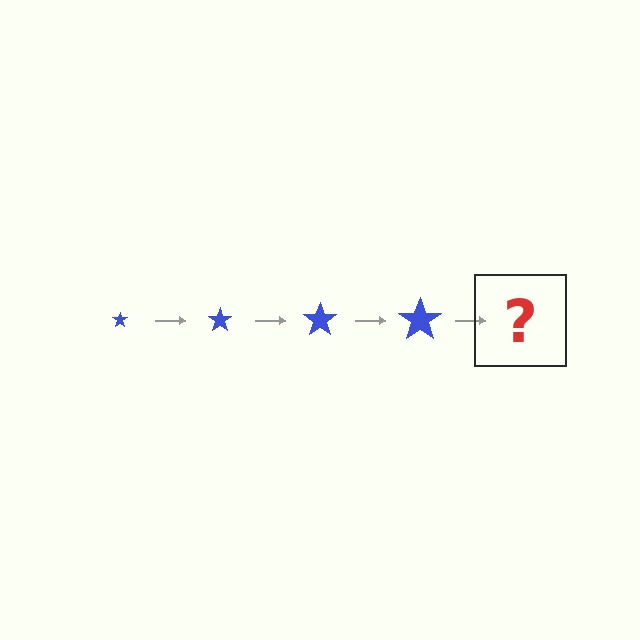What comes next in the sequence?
The next element should be a blue star, larger than the previous one.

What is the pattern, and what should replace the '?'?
The pattern is that the star gets progressively larger each step. The '?' should be a blue star, larger than the previous one.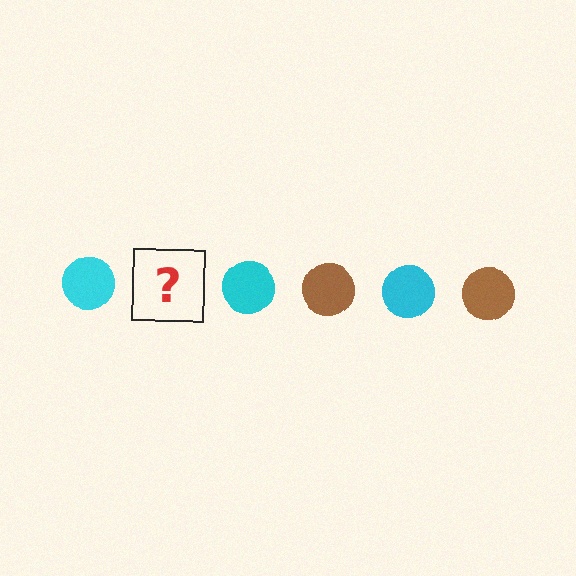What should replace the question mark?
The question mark should be replaced with a brown circle.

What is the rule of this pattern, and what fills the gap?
The rule is that the pattern cycles through cyan, brown circles. The gap should be filled with a brown circle.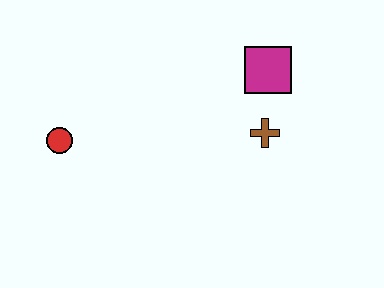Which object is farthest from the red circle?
The magenta square is farthest from the red circle.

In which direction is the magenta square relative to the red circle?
The magenta square is to the right of the red circle.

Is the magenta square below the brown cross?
No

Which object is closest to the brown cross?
The magenta square is closest to the brown cross.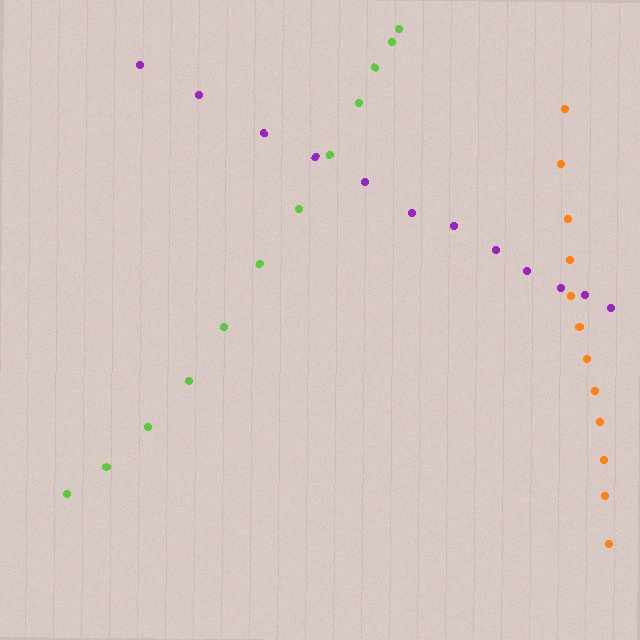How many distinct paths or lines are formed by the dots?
There are 3 distinct paths.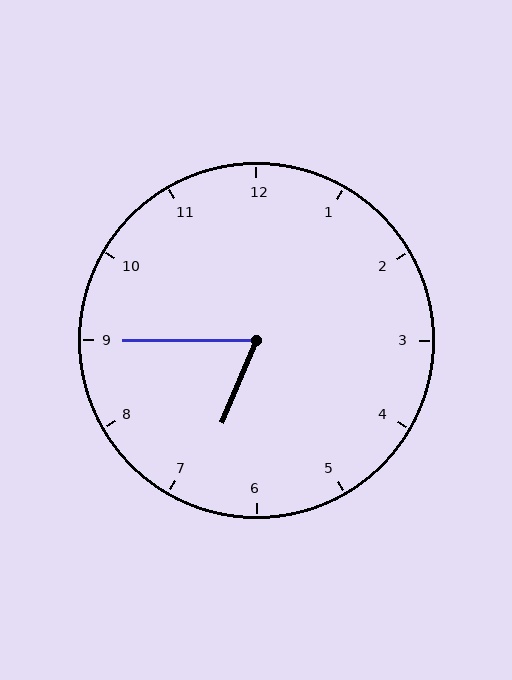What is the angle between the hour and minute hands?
Approximately 68 degrees.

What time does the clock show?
6:45.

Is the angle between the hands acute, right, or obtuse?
It is acute.